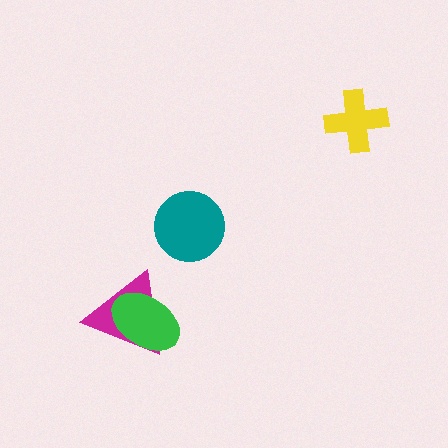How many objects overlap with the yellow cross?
0 objects overlap with the yellow cross.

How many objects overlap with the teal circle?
0 objects overlap with the teal circle.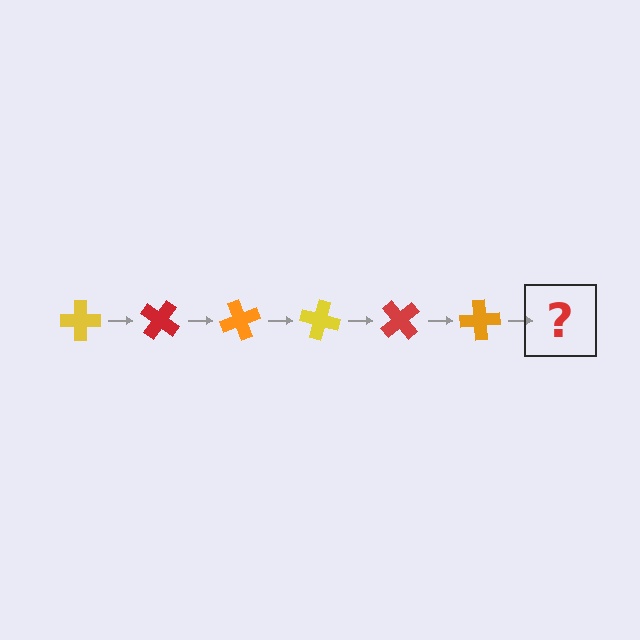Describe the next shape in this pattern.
It should be a yellow cross, rotated 210 degrees from the start.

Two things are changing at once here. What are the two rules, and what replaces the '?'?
The two rules are that it rotates 35 degrees each step and the color cycles through yellow, red, and orange. The '?' should be a yellow cross, rotated 210 degrees from the start.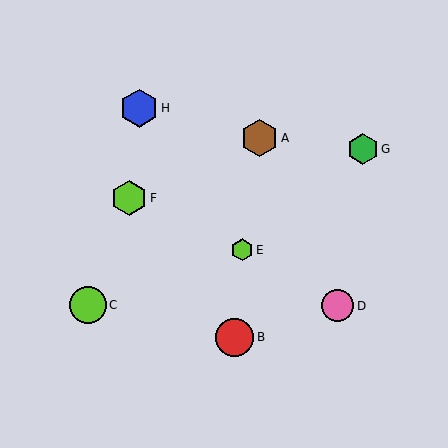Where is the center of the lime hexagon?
The center of the lime hexagon is at (242, 250).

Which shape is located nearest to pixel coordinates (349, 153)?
The green hexagon (labeled G) at (363, 149) is nearest to that location.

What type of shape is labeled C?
Shape C is a lime circle.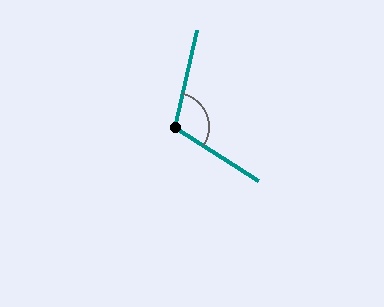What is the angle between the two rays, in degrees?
Approximately 110 degrees.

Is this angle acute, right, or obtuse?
It is obtuse.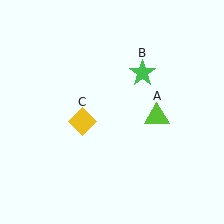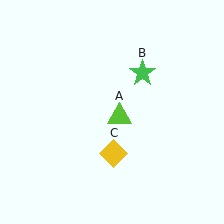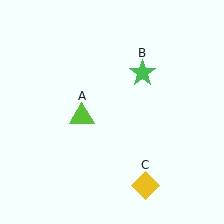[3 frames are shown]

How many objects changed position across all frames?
2 objects changed position: lime triangle (object A), yellow diamond (object C).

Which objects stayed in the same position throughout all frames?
Green star (object B) remained stationary.